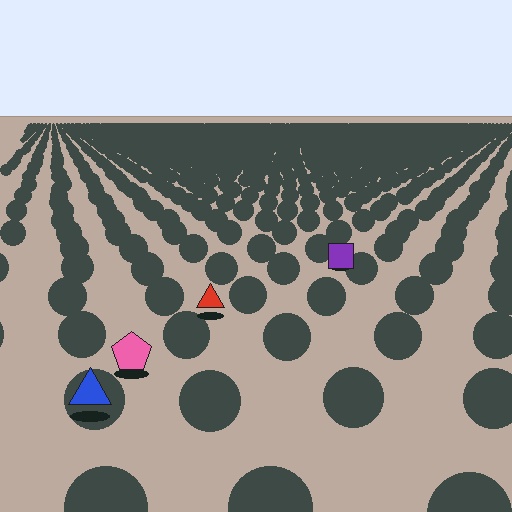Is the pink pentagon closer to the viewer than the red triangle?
Yes. The pink pentagon is closer — you can tell from the texture gradient: the ground texture is coarser near it.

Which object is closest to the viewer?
The blue triangle is closest. The texture marks near it are larger and more spread out.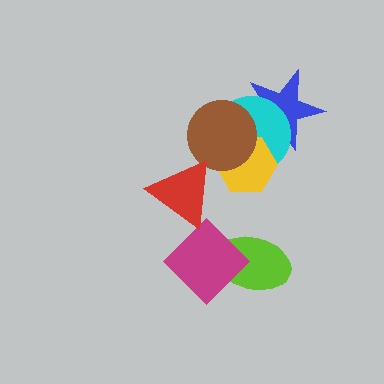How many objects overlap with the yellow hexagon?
2 objects overlap with the yellow hexagon.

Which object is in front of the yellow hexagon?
The brown circle is in front of the yellow hexagon.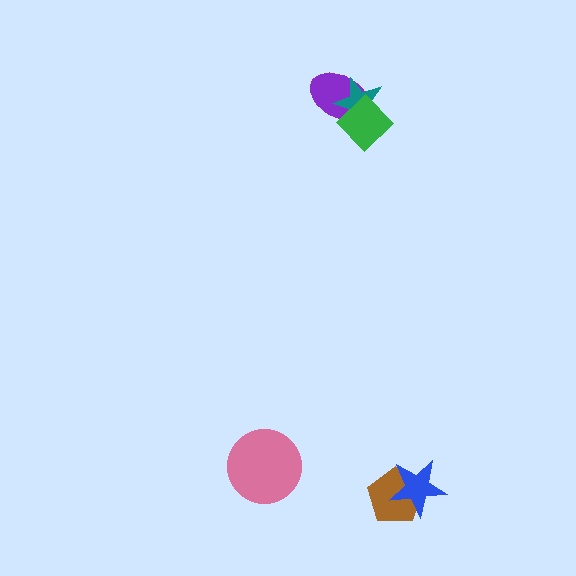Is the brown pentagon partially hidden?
Yes, it is partially covered by another shape.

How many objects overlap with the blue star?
1 object overlaps with the blue star.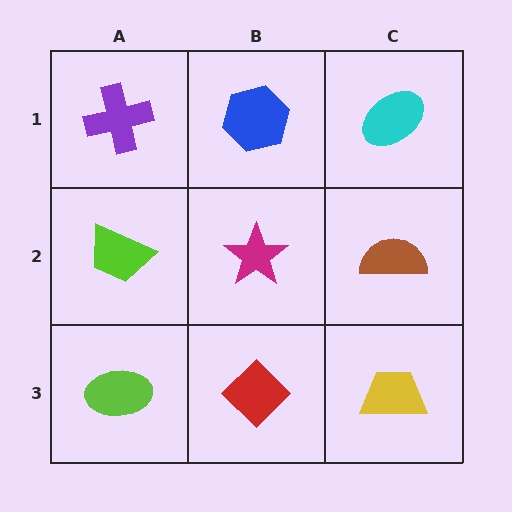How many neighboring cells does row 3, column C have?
2.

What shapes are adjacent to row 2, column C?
A cyan ellipse (row 1, column C), a yellow trapezoid (row 3, column C), a magenta star (row 2, column B).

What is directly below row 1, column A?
A lime trapezoid.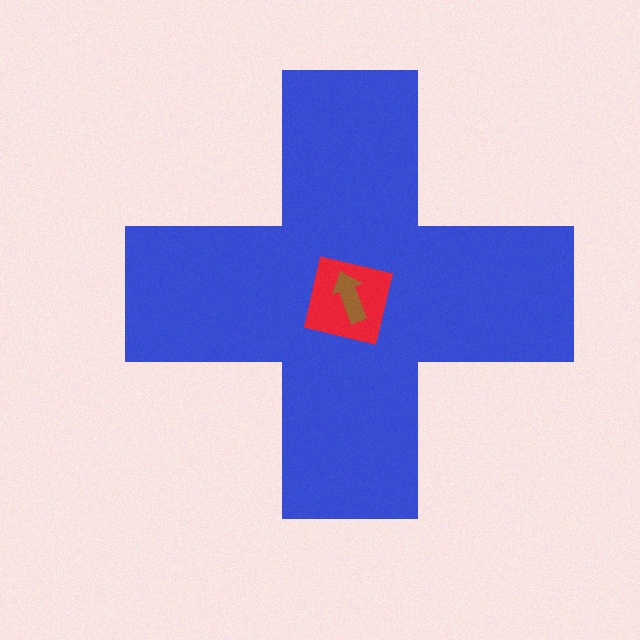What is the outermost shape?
The blue cross.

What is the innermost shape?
The brown arrow.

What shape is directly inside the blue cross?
The red square.